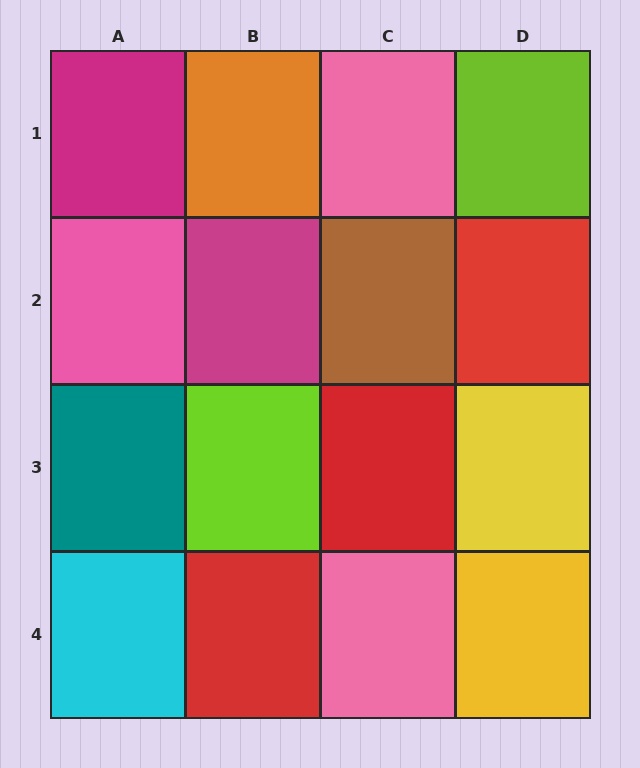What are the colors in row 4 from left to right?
Cyan, red, pink, yellow.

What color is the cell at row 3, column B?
Lime.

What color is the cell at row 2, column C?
Brown.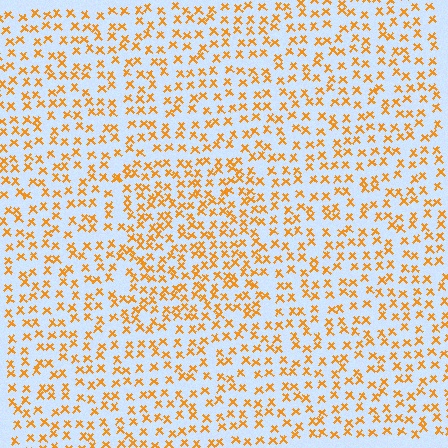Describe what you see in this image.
The image contains small orange elements arranged at two different densities. A rectangle-shaped region is visible where the elements are more densely packed than the surrounding area.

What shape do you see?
I see a rectangle.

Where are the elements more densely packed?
The elements are more densely packed inside the rectangle boundary.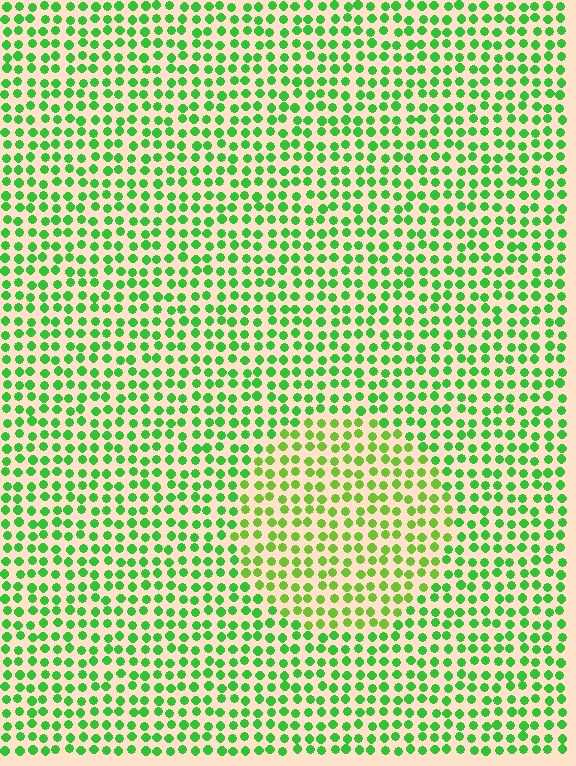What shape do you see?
I see a circle.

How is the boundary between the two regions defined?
The boundary is defined purely by a slight shift in hue (about 27 degrees). Spacing, size, and orientation are identical on both sides.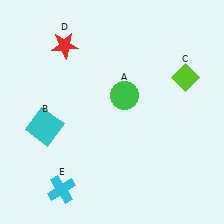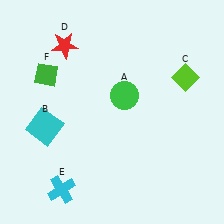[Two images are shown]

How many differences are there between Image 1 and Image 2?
There is 1 difference between the two images.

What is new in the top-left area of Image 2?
A green diamond (F) was added in the top-left area of Image 2.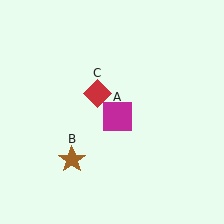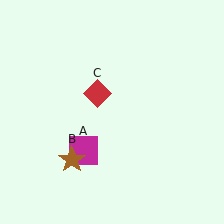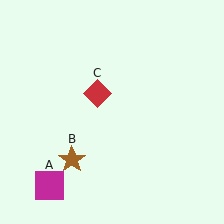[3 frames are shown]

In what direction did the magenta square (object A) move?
The magenta square (object A) moved down and to the left.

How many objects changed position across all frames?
1 object changed position: magenta square (object A).